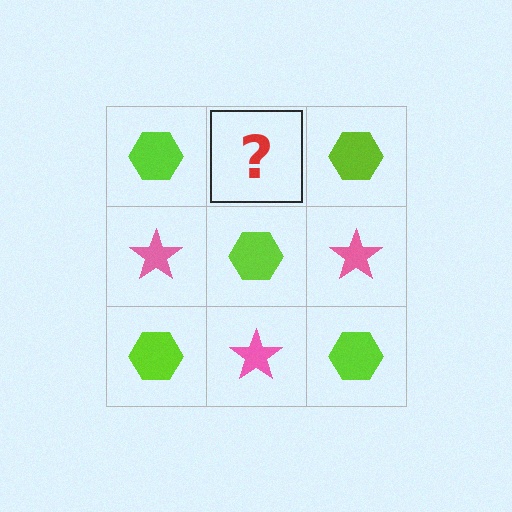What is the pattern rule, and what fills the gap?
The rule is that it alternates lime hexagon and pink star in a checkerboard pattern. The gap should be filled with a pink star.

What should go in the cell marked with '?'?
The missing cell should contain a pink star.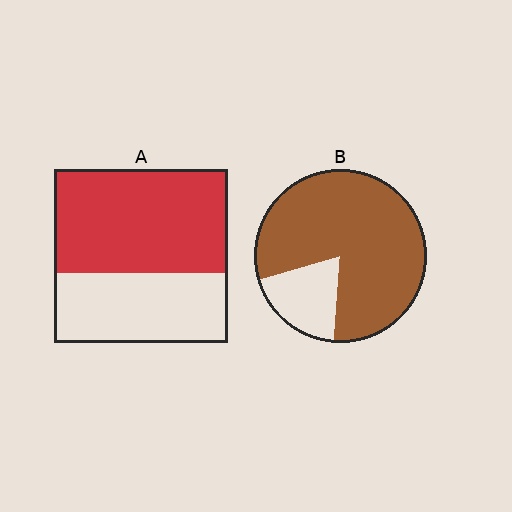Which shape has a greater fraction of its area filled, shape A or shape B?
Shape B.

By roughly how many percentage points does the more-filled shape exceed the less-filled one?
By roughly 20 percentage points (B over A).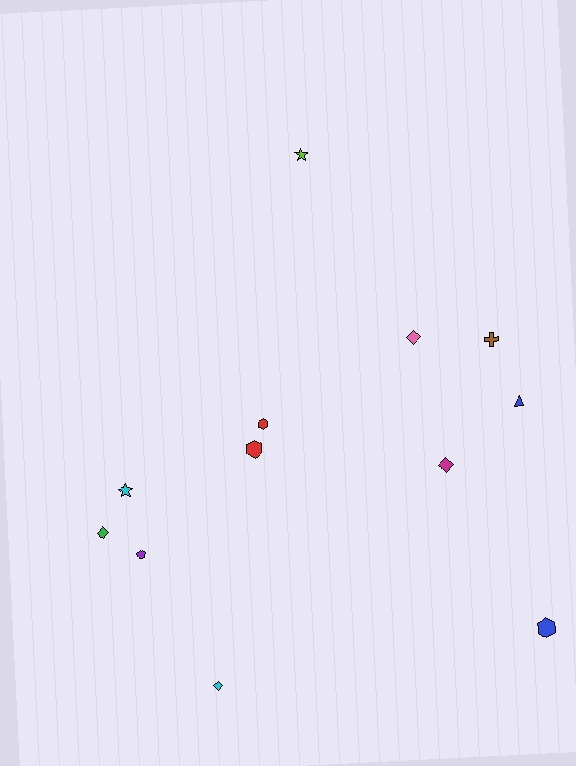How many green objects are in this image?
There is 1 green object.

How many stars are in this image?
There are 2 stars.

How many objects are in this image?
There are 12 objects.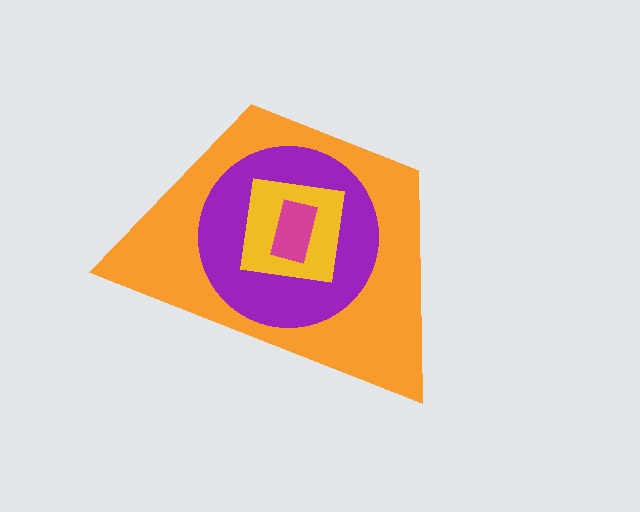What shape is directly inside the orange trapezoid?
The purple circle.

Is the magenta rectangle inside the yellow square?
Yes.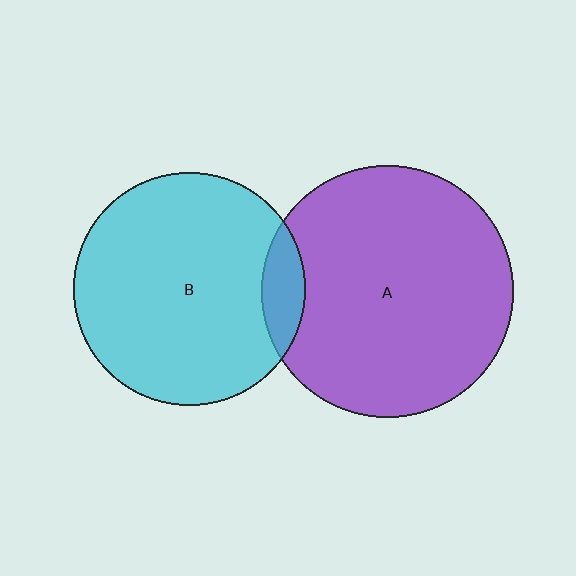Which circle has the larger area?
Circle A (purple).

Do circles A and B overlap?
Yes.